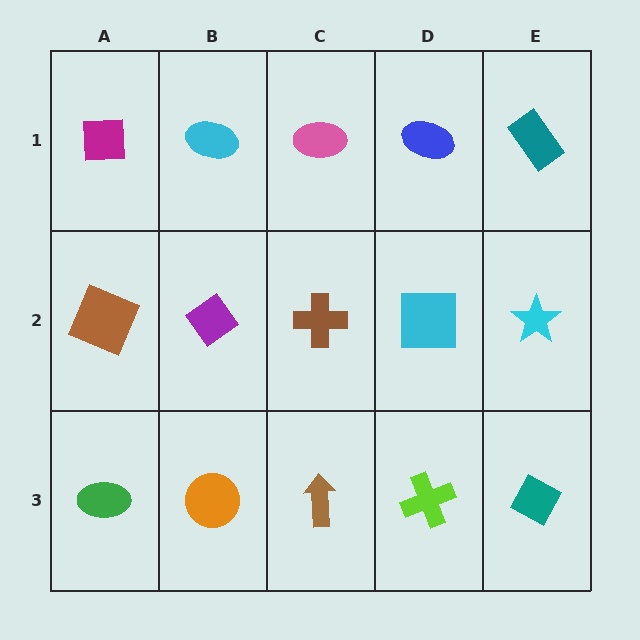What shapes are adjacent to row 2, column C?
A pink ellipse (row 1, column C), a brown arrow (row 3, column C), a purple diamond (row 2, column B), a cyan square (row 2, column D).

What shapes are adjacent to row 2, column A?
A magenta square (row 1, column A), a green ellipse (row 3, column A), a purple diamond (row 2, column B).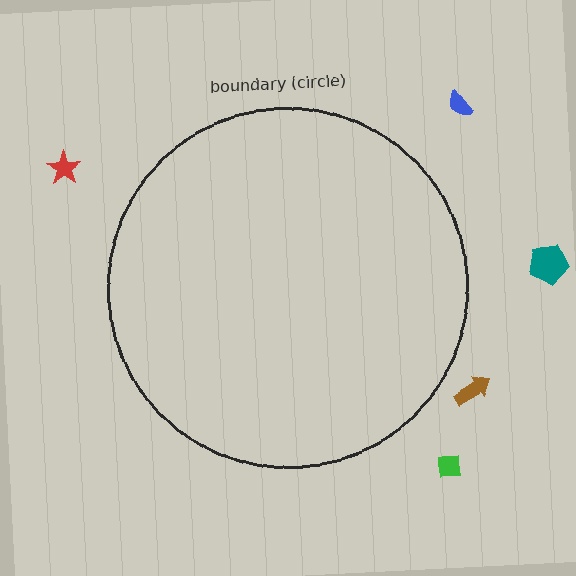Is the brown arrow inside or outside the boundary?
Outside.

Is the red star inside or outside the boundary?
Outside.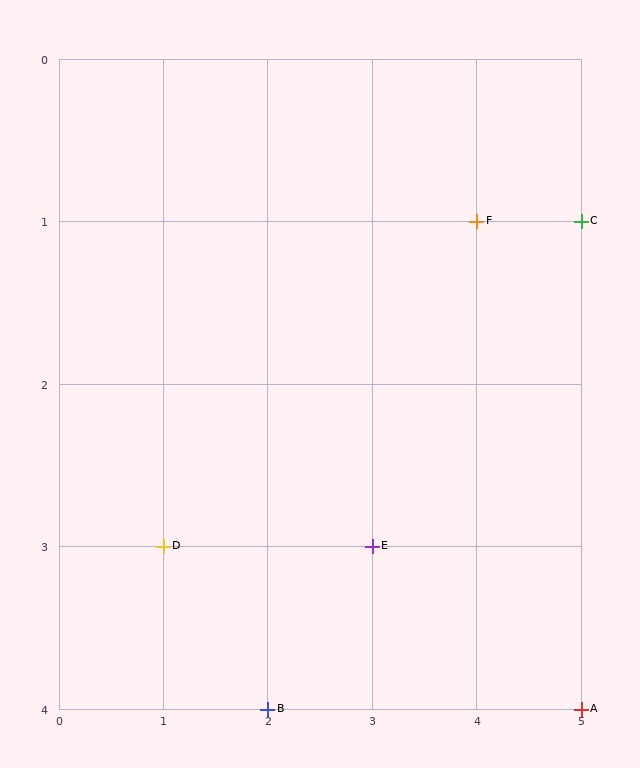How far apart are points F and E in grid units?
Points F and E are 1 column and 2 rows apart (about 2.2 grid units diagonally).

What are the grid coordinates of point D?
Point D is at grid coordinates (1, 3).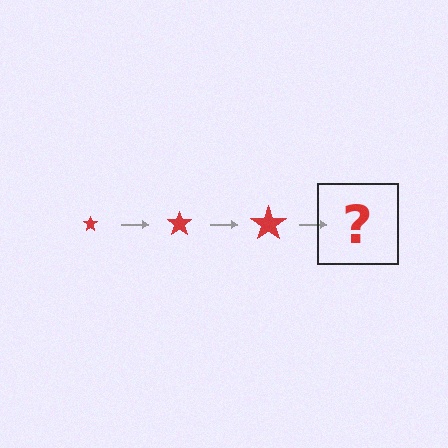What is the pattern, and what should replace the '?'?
The pattern is that the star gets progressively larger each step. The '?' should be a red star, larger than the previous one.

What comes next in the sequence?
The next element should be a red star, larger than the previous one.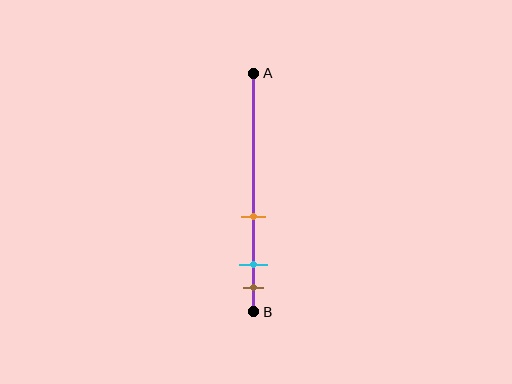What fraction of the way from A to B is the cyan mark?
The cyan mark is approximately 80% (0.8) of the way from A to B.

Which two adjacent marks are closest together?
The cyan and brown marks are the closest adjacent pair.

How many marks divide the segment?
There are 3 marks dividing the segment.